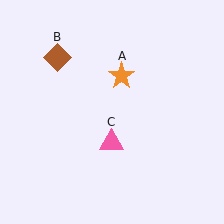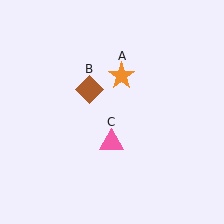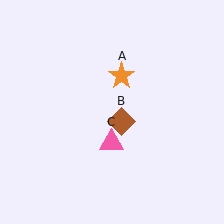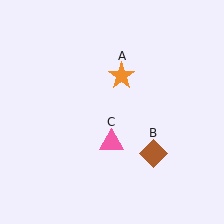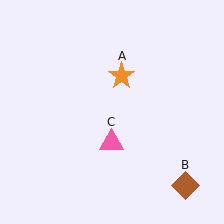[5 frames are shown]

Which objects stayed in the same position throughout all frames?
Orange star (object A) and pink triangle (object C) remained stationary.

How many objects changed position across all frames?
1 object changed position: brown diamond (object B).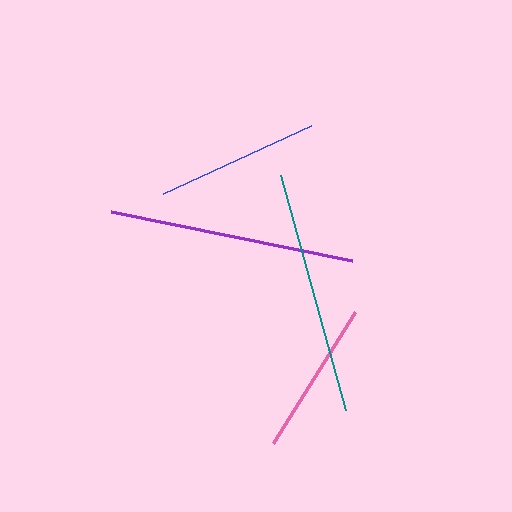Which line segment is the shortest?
The pink line is the shortest at approximately 155 pixels.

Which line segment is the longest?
The purple line is the longest at approximately 246 pixels.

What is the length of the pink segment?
The pink segment is approximately 155 pixels long.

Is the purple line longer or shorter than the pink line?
The purple line is longer than the pink line.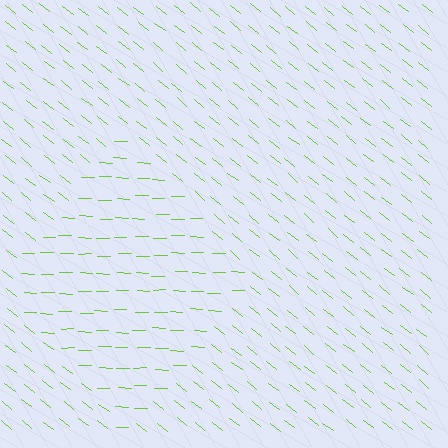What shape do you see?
I see a diamond.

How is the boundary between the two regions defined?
The boundary is defined purely by a change in line orientation (approximately 36 degrees difference). All lines are the same color and thickness.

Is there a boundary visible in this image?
Yes, there is a texture boundary formed by a change in line orientation.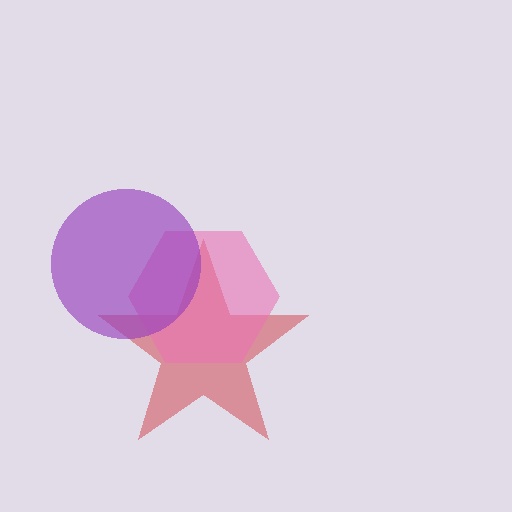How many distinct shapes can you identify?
There are 3 distinct shapes: a red star, a pink hexagon, a purple circle.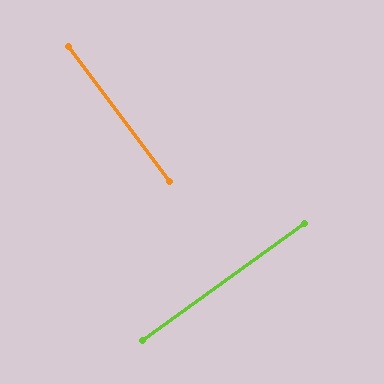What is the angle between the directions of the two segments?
Approximately 89 degrees.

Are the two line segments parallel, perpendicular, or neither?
Perpendicular — they meet at approximately 89°.